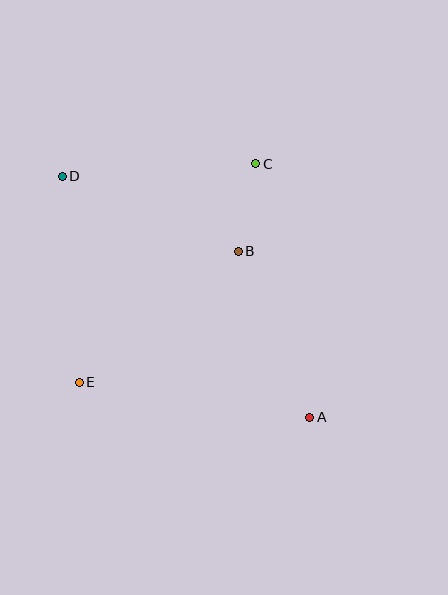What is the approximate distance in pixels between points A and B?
The distance between A and B is approximately 181 pixels.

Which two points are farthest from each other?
Points A and D are farthest from each other.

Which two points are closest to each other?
Points B and C are closest to each other.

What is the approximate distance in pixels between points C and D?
The distance between C and D is approximately 194 pixels.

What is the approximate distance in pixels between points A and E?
The distance between A and E is approximately 233 pixels.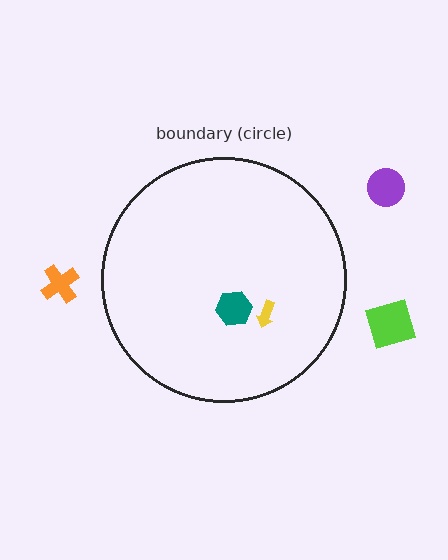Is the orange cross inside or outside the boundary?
Outside.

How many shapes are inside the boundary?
2 inside, 3 outside.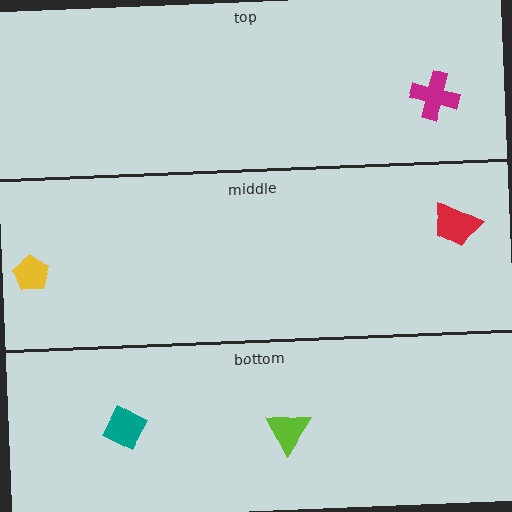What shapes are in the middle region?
The red trapezoid, the yellow pentagon.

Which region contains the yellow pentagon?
The middle region.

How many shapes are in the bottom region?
2.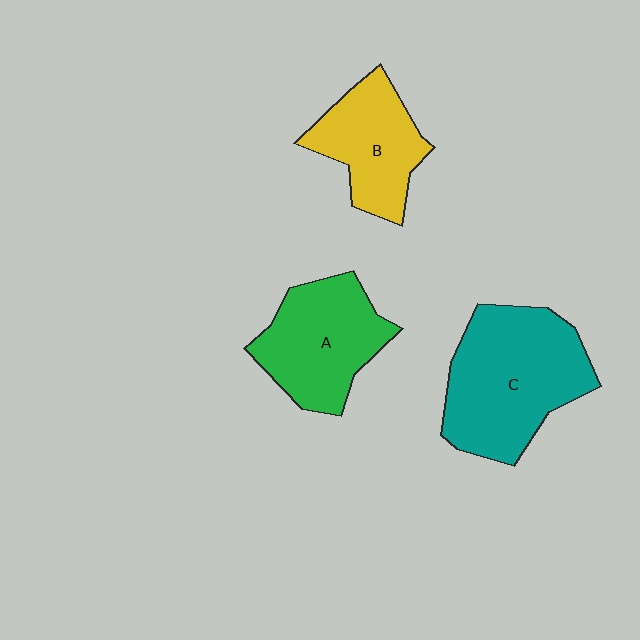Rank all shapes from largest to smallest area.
From largest to smallest: C (teal), A (green), B (yellow).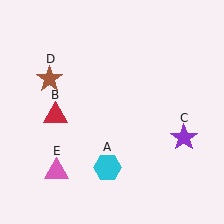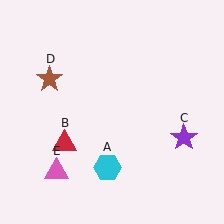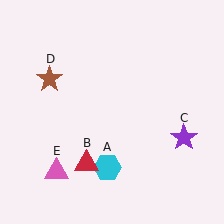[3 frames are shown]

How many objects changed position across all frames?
1 object changed position: red triangle (object B).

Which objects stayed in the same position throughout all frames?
Cyan hexagon (object A) and purple star (object C) and brown star (object D) and pink triangle (object E) remained stationary.